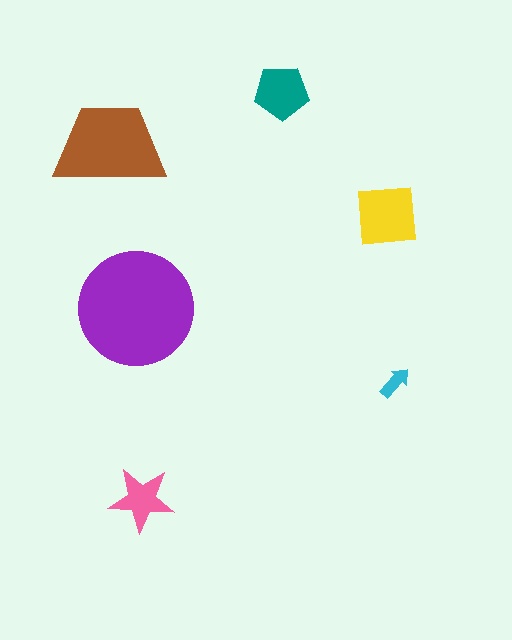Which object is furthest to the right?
The cyan arrow is rightmost.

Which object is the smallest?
The cyan arrow.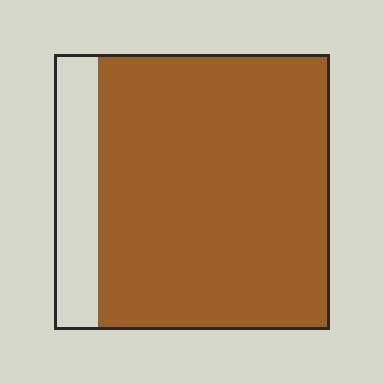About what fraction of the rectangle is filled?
About five sixths (5/6).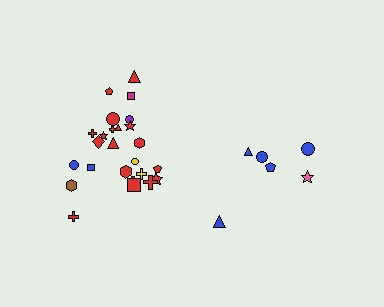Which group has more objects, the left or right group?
The left group.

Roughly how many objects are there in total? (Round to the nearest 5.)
Roughly 30 objects in total.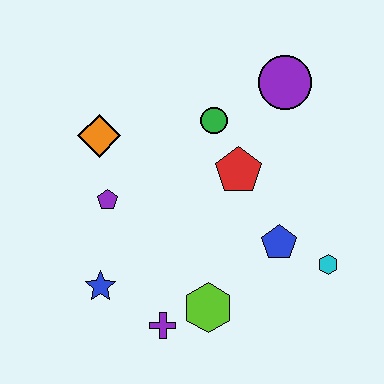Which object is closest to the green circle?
The red pentagon is closest to the green circle.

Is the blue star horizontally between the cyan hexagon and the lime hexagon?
No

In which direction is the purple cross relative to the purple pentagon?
The purple cross is below the purple pentagon.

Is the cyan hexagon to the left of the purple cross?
No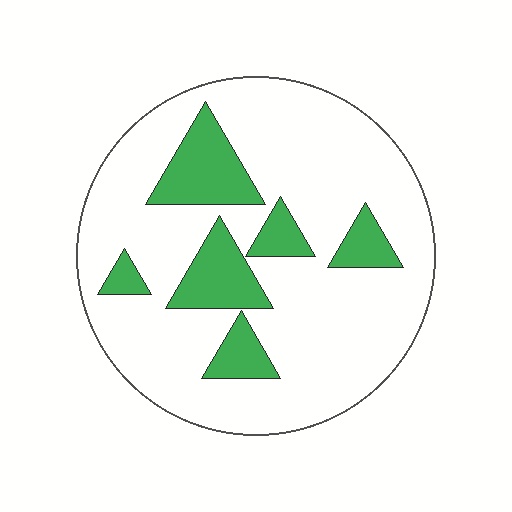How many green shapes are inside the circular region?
6.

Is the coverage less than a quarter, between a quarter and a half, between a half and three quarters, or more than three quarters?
Less than a quarter.